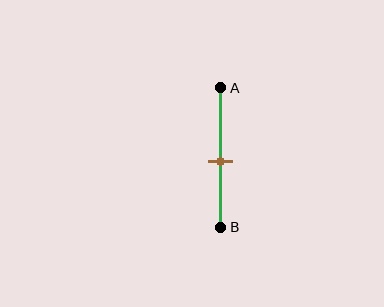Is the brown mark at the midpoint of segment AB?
Yes, the mark is approximately at the midpoint.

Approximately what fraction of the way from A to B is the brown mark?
The brown mark is approximately 55% of the way from A to B.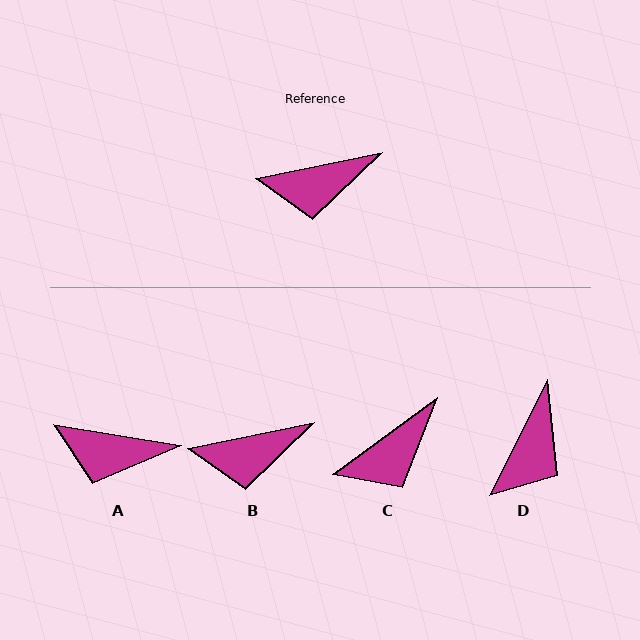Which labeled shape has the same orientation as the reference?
B.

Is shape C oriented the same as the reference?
No, it is off by about 25 degrees.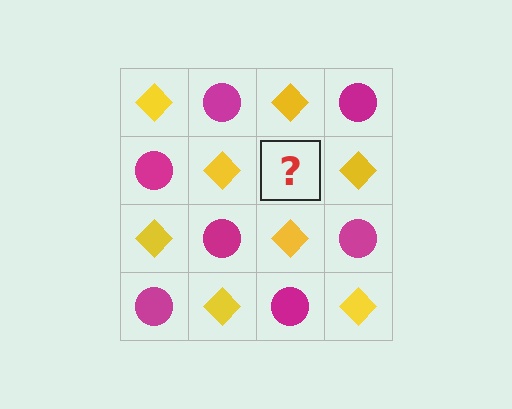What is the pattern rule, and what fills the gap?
The rule is that it alternates yellow diamond and magenta circle in a checkerboard pattern. The gap should be filled with a magenta circle.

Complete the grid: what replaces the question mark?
The question mark should be replaced with a magenta circle.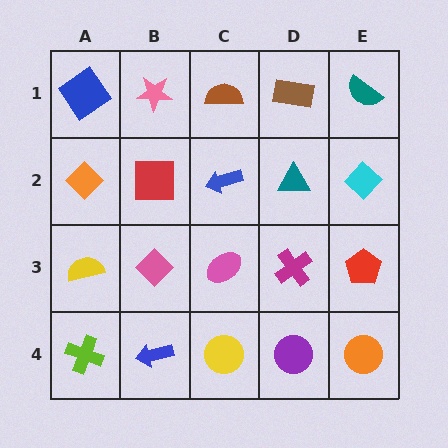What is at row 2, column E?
A cyan diamond.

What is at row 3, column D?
A magenta cross.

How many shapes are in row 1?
5 shapes.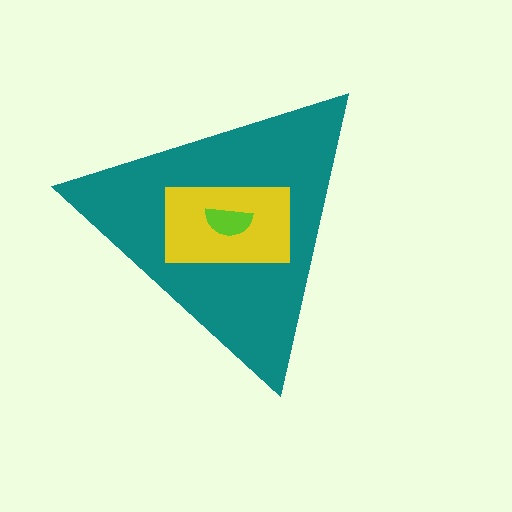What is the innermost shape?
The lime semicircle.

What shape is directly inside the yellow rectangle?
The lime semicircle.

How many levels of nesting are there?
3.